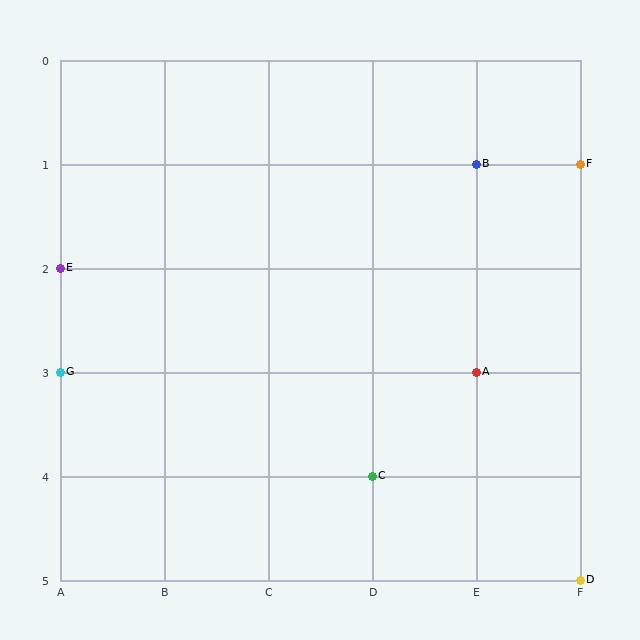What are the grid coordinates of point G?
Point G is at grid coordinates (A, 3).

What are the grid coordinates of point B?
Point B is at grid coordinates (E, 1).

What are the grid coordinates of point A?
Point A is at grid coordinates (E, 3).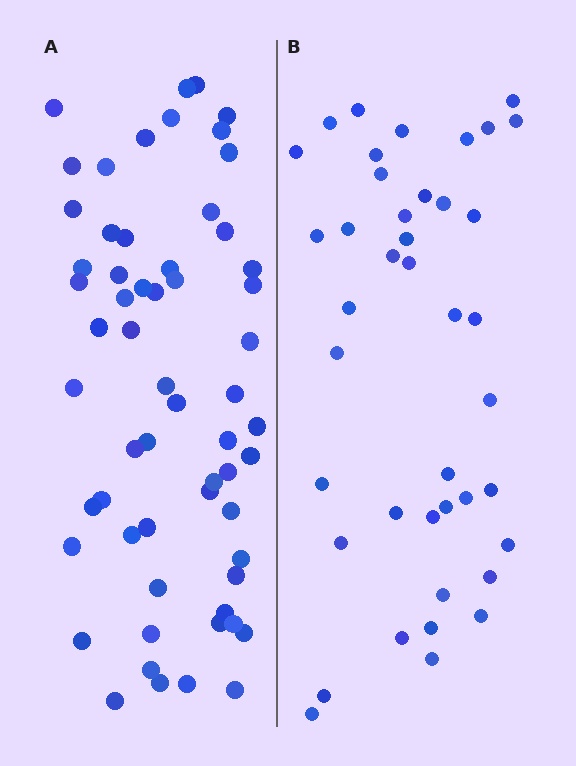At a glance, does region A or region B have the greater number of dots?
Region A (the left region) has more dots.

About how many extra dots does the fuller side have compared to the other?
Region A has approximately 20 more dots than region B.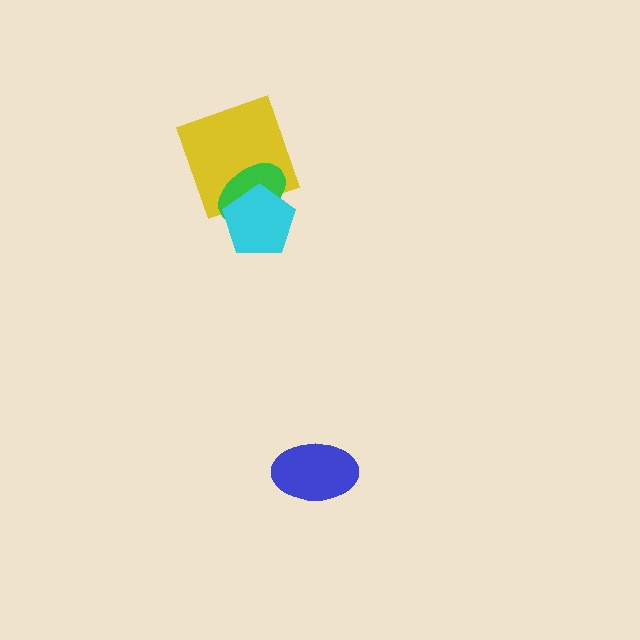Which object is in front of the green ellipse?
The cyan pentagon is in front of the green ellipse.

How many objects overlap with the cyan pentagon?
2 objects overlap with the cyan pentagon.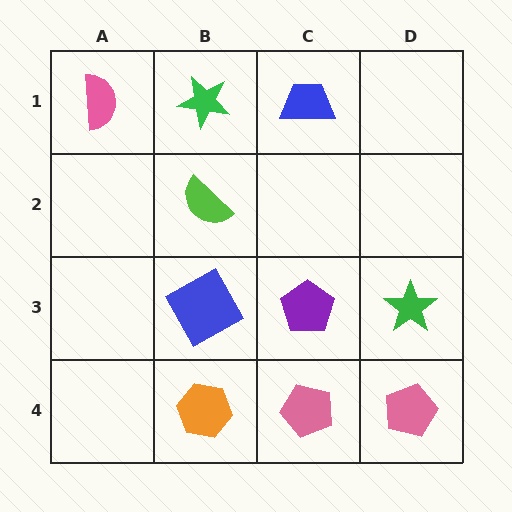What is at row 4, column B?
An orange hexagon.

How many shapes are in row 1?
3 shapes.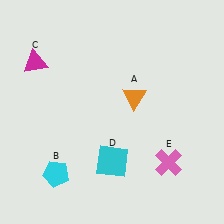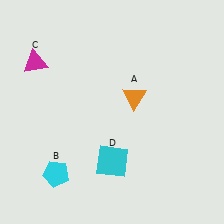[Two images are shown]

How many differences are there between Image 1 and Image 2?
There is 1 difference between the two images.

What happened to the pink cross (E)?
The pink cross (E) was removed in Image 2. It was in the bottom-right area of Image 1.